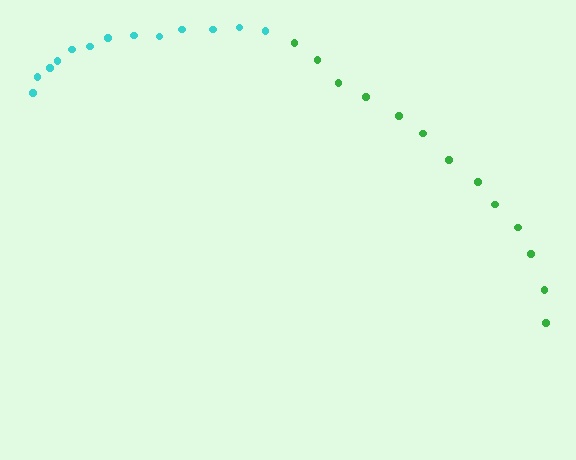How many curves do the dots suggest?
There are 2 distinct paths.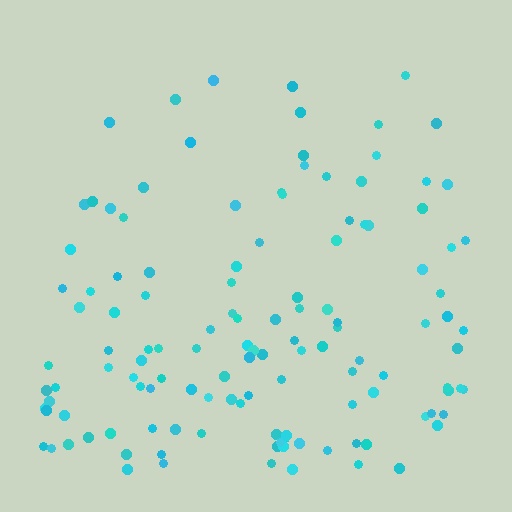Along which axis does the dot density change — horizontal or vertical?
Vertical.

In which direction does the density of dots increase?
From top to bottom, with the bottom side densest.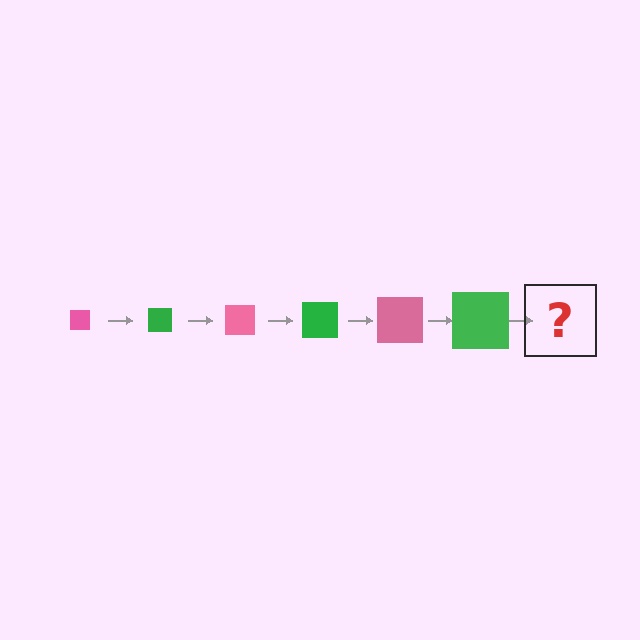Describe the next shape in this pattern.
It should be a pink square, larger than the previous one.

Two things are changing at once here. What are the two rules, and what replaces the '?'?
The two rules are that the square grows larger each step and the color cycles through pink and green. The '?' should be a pink square, larger than the previous one.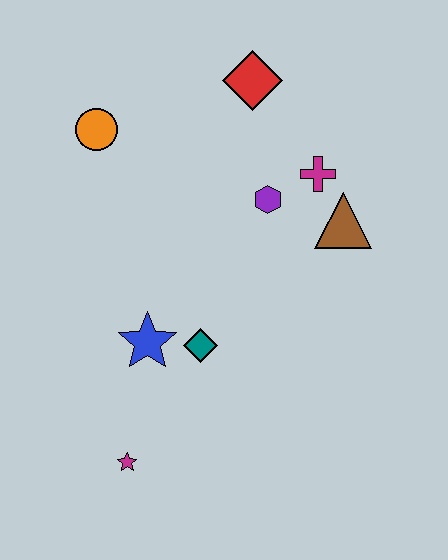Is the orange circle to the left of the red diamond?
Yes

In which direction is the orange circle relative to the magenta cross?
The orange circle is to the left of the magenta cross.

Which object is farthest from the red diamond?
The magenta star is farthest from the red diamond.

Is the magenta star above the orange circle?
No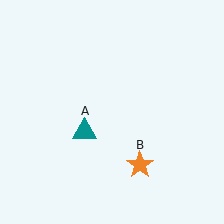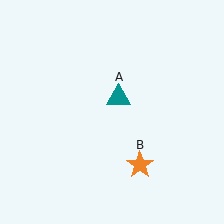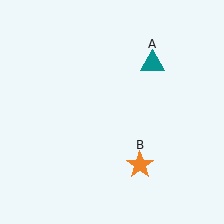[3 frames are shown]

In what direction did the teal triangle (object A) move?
The teal triangle (object A) moved up and to the right.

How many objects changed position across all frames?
1 object changed position: teal triangle (object A).